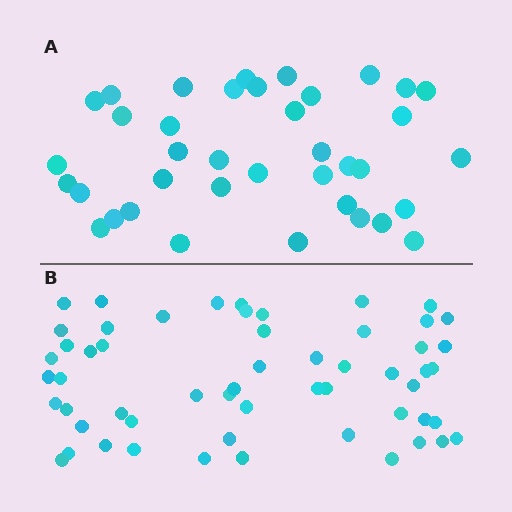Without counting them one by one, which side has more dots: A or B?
Region B (the bottom region) has more dots.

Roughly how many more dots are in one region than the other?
Region B has approximately 20 more dots than region A.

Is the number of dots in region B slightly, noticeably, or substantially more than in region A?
Region B has substantially more. The ratio is roughly 1.5 to 1.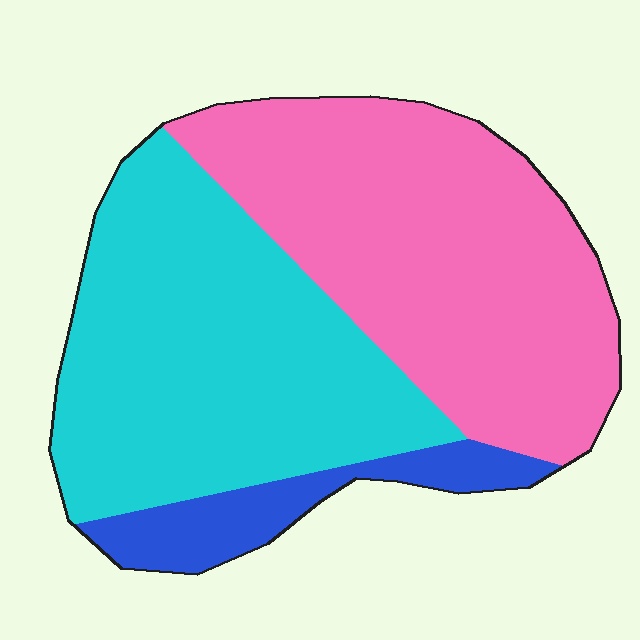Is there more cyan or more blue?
Cyan.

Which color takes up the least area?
Blue, at roughly 10%.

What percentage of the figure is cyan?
Cyan takes up about two fifths (2/5) of the figure.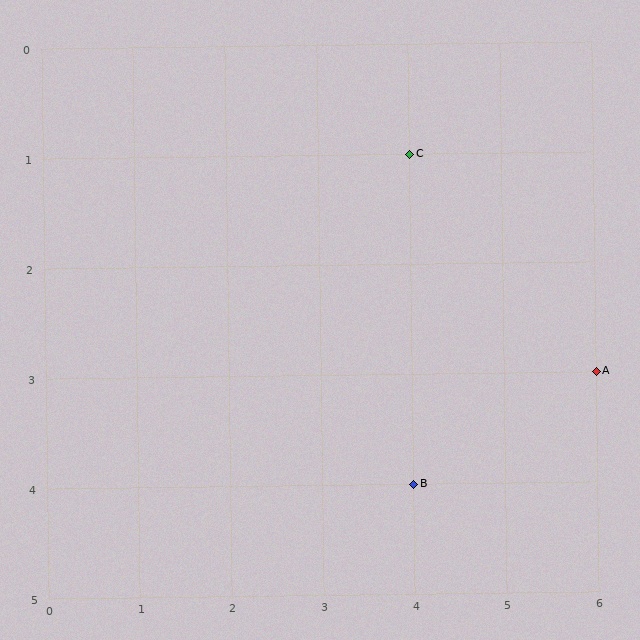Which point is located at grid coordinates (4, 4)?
Point B is at (4, 4).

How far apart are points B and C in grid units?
Points B and C are 3 rows apart.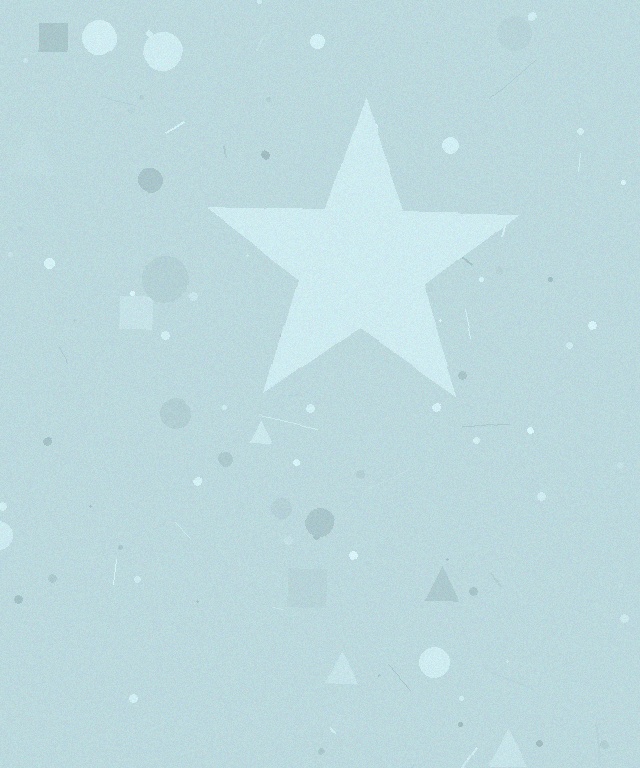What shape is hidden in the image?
A star is hidden in the image.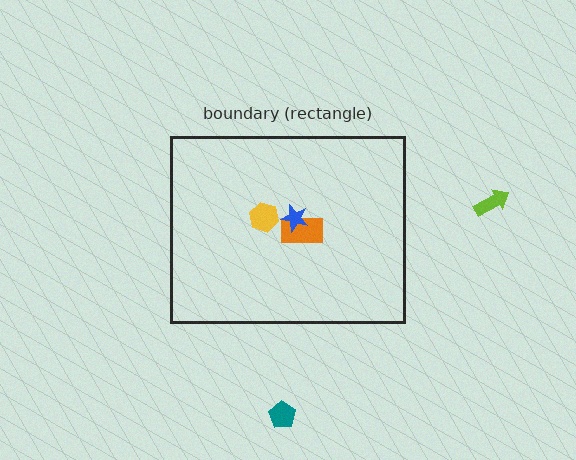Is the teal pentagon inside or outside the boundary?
Outside.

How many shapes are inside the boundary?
3 inside, 2 outside.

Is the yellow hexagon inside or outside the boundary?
Inside.